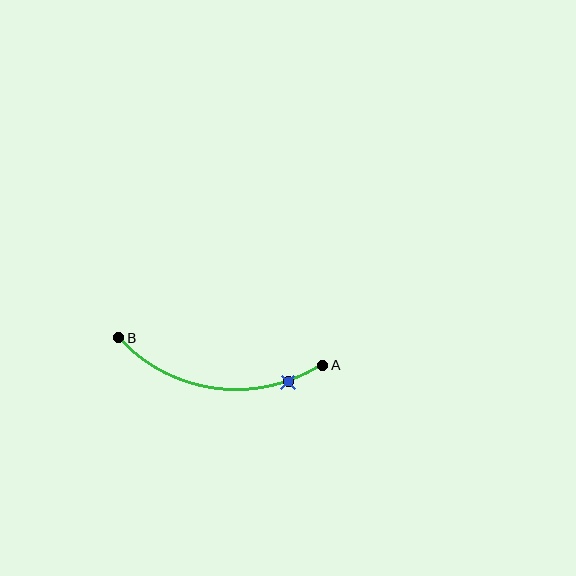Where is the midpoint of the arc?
The arc midpoint is the point on the curve farthest from the straight line joining A and B. It sits below that line.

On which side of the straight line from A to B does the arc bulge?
The arc bulges below the straight line connecting A and B.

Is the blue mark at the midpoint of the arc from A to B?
No. The blue mark lies on the arc but is closer to endpoint A. The arc midpoint would be at the point on the curve equidistant along the arc from both A and B.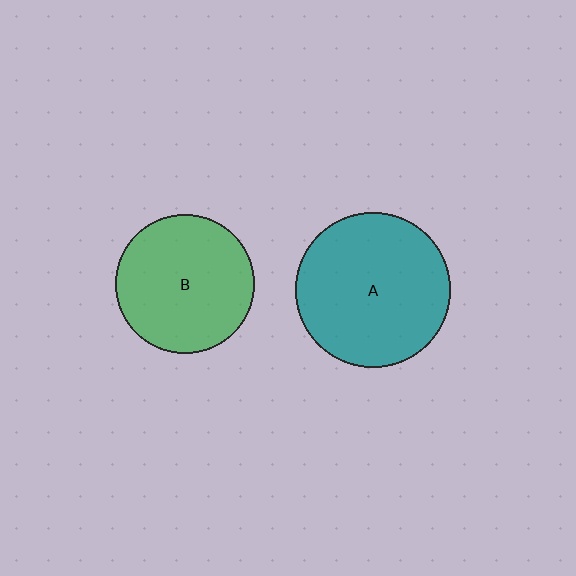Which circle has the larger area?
Circle A (teal).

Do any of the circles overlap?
No, none of the circles overlap.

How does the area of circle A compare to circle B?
Approximately 1.2 times.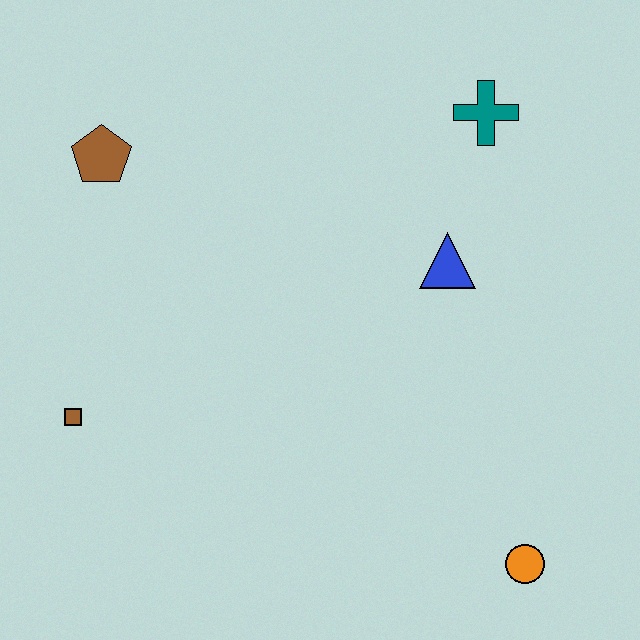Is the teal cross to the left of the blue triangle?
No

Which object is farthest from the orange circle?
The brown pentagon is farthest from the orange circle.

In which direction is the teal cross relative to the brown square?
The teal cross is to the right of the brown square.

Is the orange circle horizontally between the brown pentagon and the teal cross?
No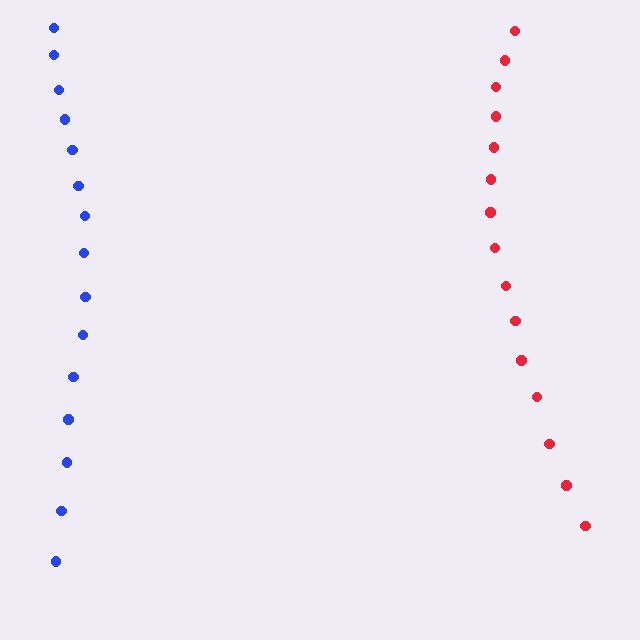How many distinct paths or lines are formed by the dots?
There are 2 distinct paths.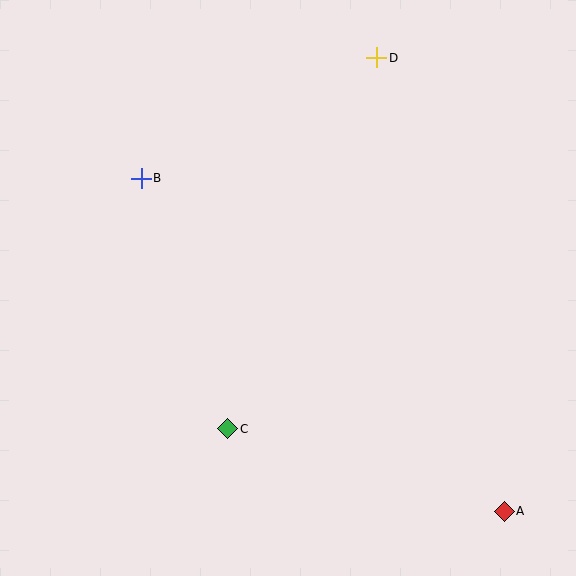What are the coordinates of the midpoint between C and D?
The midpoint between C and D is at (302, 243).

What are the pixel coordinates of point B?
Point B is at (141, 178).